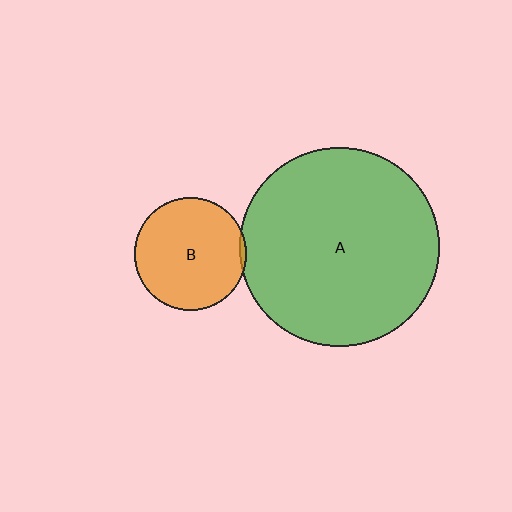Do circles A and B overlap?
Yes.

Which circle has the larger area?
Circle A (green).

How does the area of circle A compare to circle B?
Approximately 3.1 times.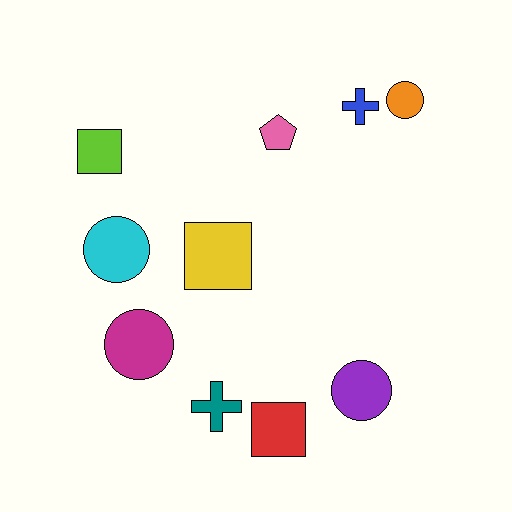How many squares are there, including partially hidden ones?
There are 3 squares.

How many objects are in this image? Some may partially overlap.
There are 10 objects.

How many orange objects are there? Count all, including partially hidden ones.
There is 1 orange object.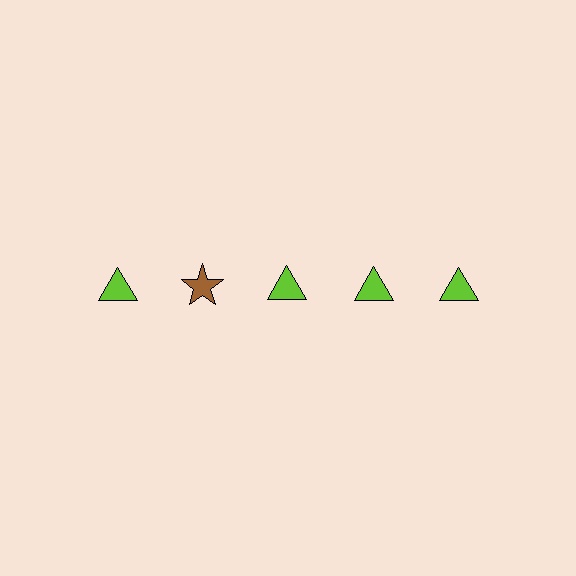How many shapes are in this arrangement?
There are 5 shapes arranged in a grid pattern.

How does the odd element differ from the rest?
It differs in both color (brown instead of lime) and shape (star instead of triangle).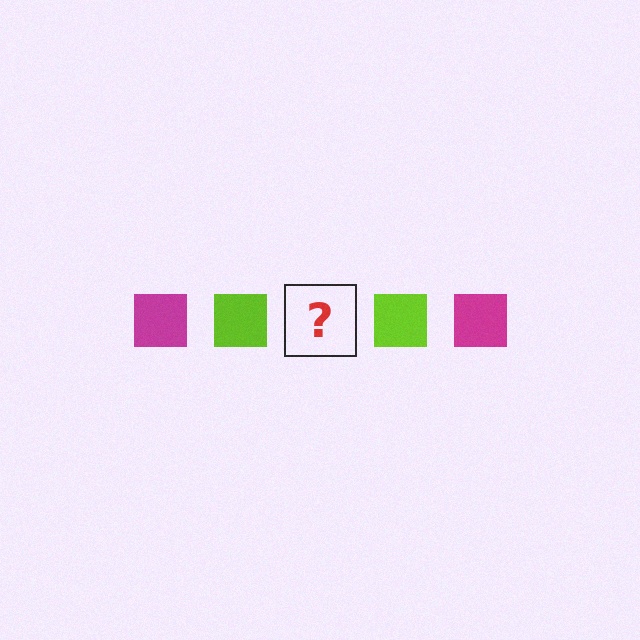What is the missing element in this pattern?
The missing element is a magenta square.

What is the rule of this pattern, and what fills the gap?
The rule is that the pattern cycles through magenta, lime squares. The gap should be filled with a magenta square.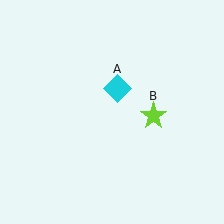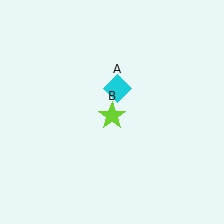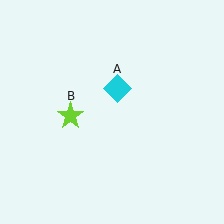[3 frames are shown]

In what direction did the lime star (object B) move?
The lime star (object B) moved left.